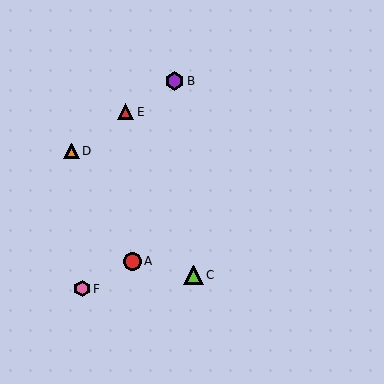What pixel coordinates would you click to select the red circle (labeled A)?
Click at (132, 261) to select the red circle A.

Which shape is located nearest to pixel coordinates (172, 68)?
The purple hexagon (labeled B) at (175, 81) is nearest to that location.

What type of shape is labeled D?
Shape D is an orange triangle.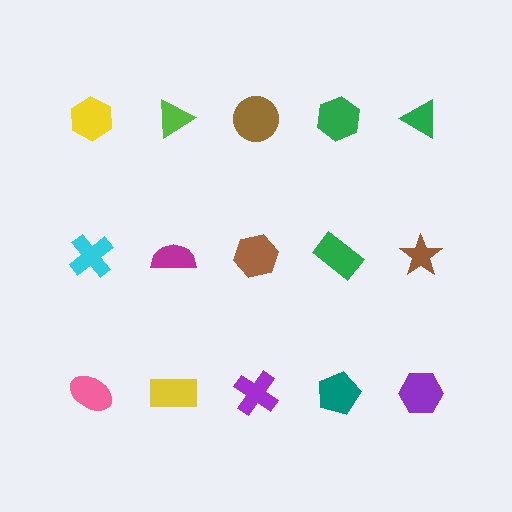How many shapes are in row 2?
5 shapes.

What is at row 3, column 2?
A yellow rectangle.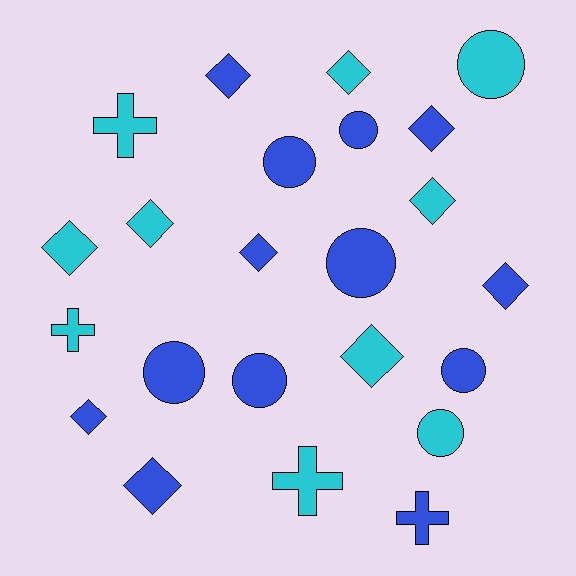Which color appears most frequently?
Blue, with 13 objects.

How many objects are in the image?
There are 23 objects.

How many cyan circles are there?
There are 2 cyan circles.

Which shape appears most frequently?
Diamond, with 11 objects.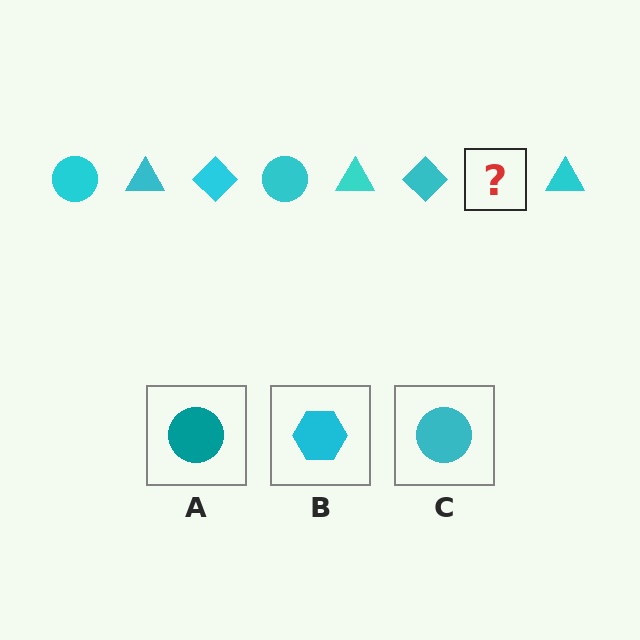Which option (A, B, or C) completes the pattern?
C.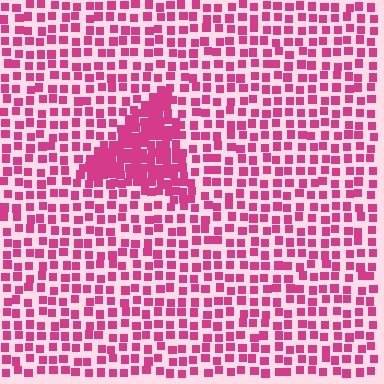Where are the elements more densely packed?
The elements are more densely packed inside the triangle boundary.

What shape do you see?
I see a triangle.